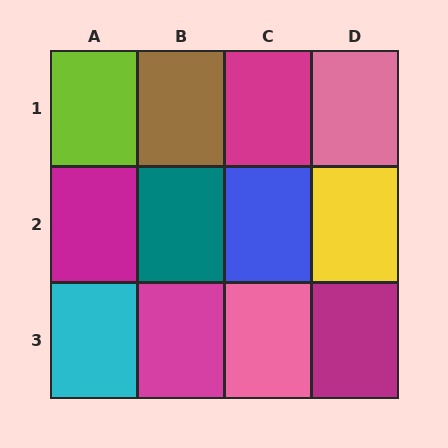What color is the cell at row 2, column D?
Yellow.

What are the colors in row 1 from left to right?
Lime, brown, magenta, pink.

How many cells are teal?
1 cell is teal.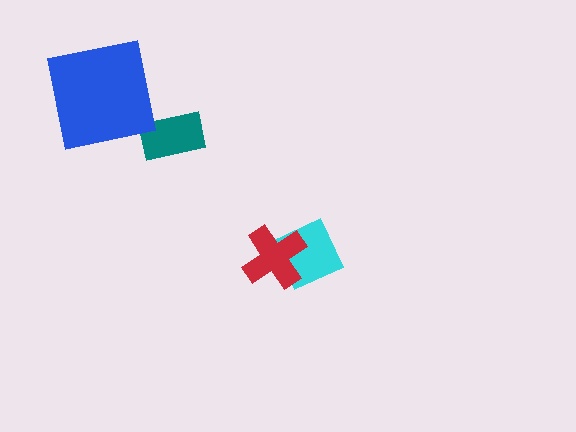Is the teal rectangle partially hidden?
No, no other shape covers it.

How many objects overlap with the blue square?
0 objects overlap with the blue square.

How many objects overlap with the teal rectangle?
0 objects overlap with the teal rectangle.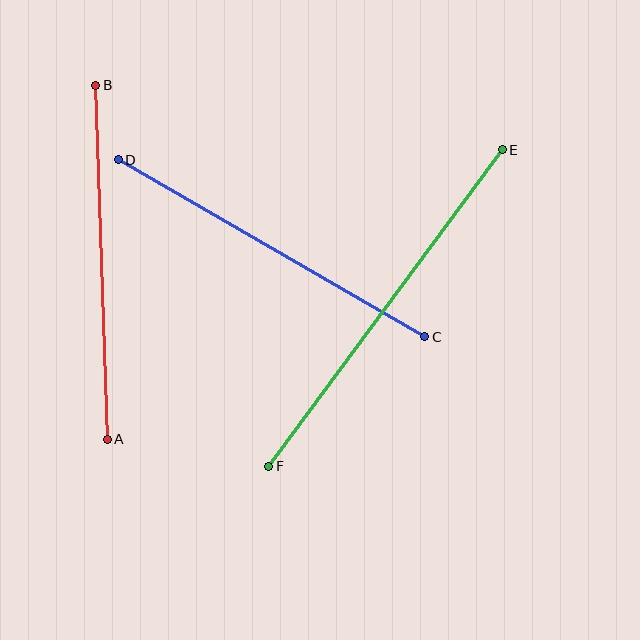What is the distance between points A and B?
The distance is approximately 354 pixels.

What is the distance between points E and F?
The distance is approximately 393 pixels.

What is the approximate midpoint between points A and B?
The midpoint is at approximately (101, 262) pixels.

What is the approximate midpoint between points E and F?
The midpoint is at approximately (386, 308) pixels.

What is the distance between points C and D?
The distance is approximately 354 pixels.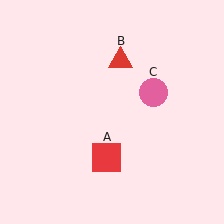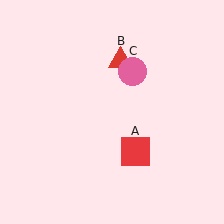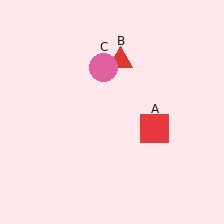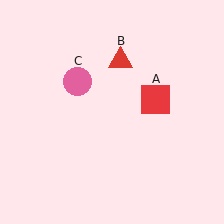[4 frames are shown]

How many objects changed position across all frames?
2 objects changed position: red square (object A), pink circle (object C).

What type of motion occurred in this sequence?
The red square (object A), pink circle (object C) rotated counterclockwise around the center of the scene.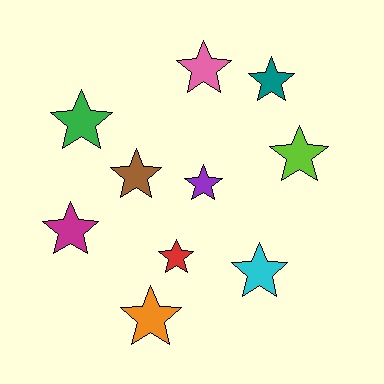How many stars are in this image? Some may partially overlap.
There are 10 stars.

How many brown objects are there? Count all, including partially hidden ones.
There is 1 brown object.